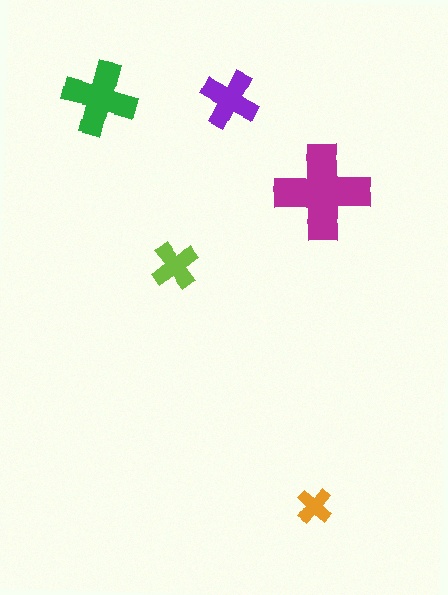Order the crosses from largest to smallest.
the magenta one, the green one, the purple one, the lime one, the orange one.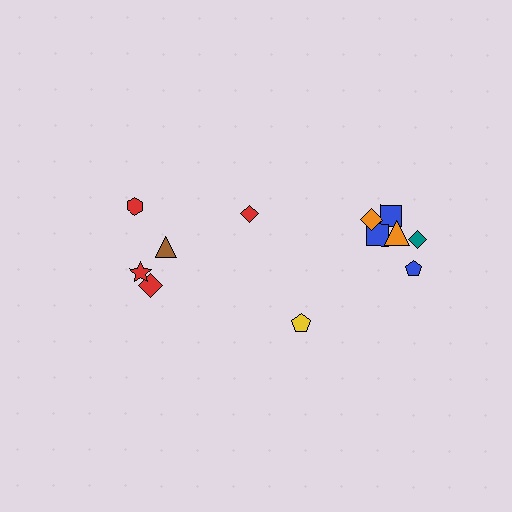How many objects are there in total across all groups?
There are 12 objects.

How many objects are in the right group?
There are 7 objects.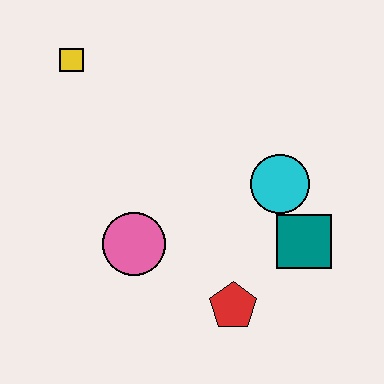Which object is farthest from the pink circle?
The yellow square is farthest from the pink circle.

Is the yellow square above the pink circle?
Yes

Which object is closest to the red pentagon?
The teal square is closest to the red pentagon.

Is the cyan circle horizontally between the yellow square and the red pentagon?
No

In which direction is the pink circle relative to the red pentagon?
The pink circle is to the left of the red pentagon.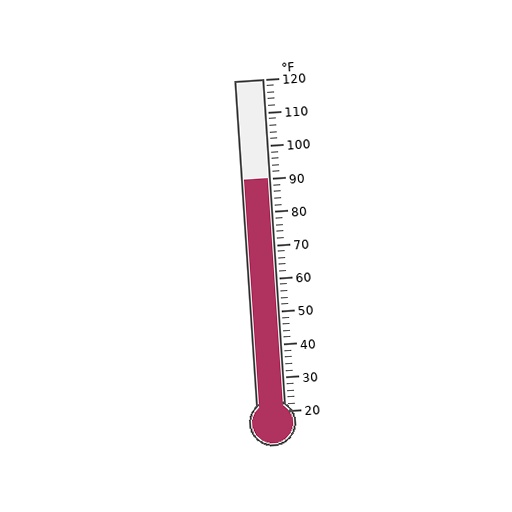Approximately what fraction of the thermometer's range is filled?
The thermometer is filled to approximately 70% of its range.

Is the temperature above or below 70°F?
The temperature is above 70°F.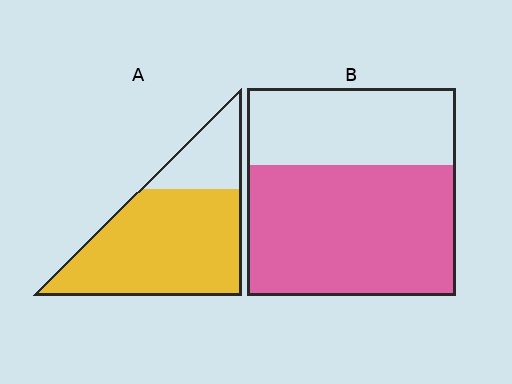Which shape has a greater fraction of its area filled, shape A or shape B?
Shape A.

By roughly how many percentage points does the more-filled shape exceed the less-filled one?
By roughly 15 percentage points (A over B).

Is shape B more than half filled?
Yes.